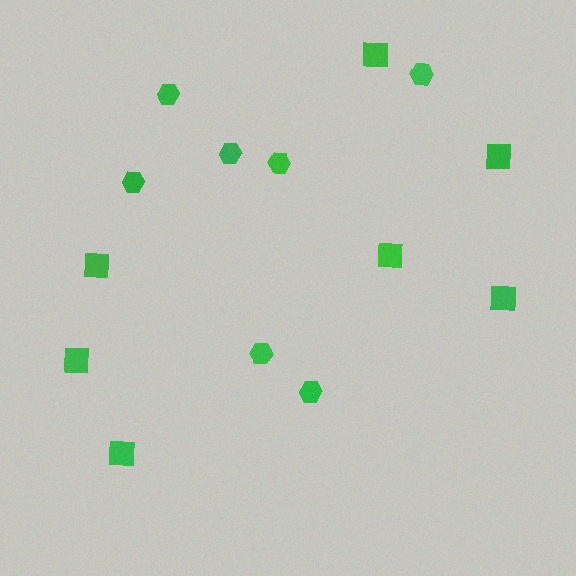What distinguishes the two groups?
There are 2 groups: one group of hexagons (7) and one group of squares (7).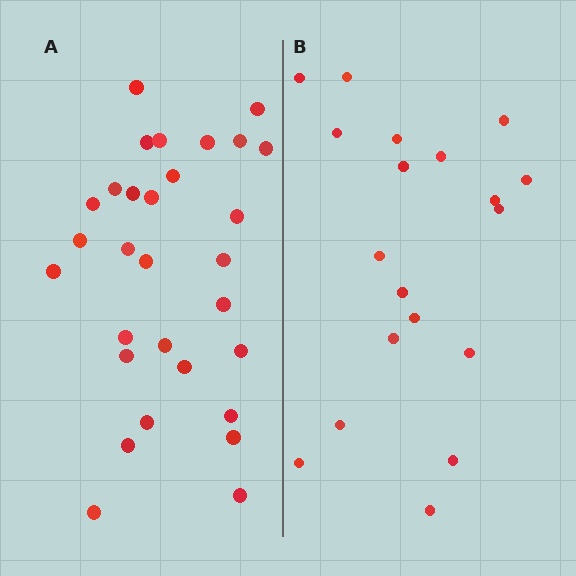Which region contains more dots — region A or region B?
Region A (the left region) has more dots.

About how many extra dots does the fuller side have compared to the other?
Region A has roughly 12 or so more dots than region B.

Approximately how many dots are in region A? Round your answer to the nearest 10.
About 30 dots.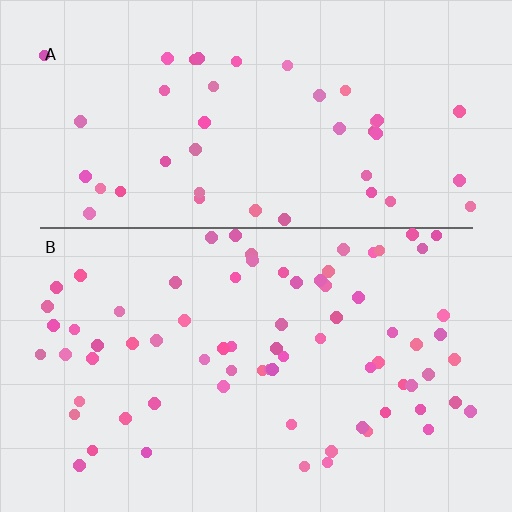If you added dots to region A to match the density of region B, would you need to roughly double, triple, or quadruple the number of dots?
Approximately double.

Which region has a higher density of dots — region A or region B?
B (the bottom).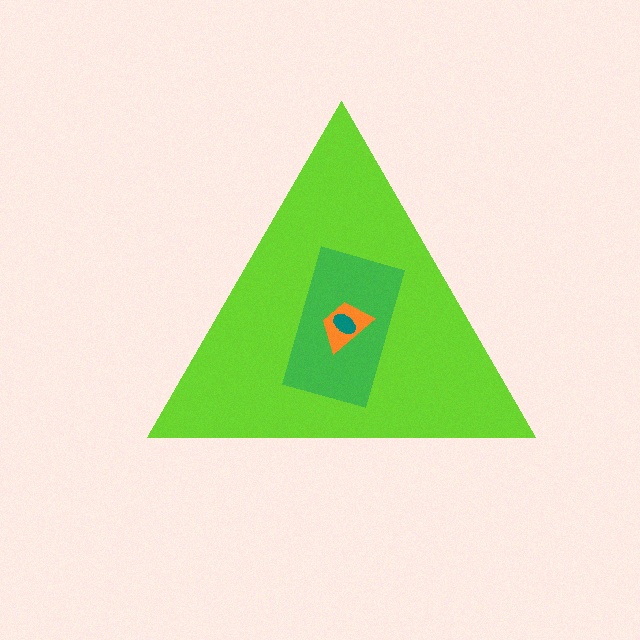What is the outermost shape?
The lime triangle.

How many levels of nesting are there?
4.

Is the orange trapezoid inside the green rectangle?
Yes.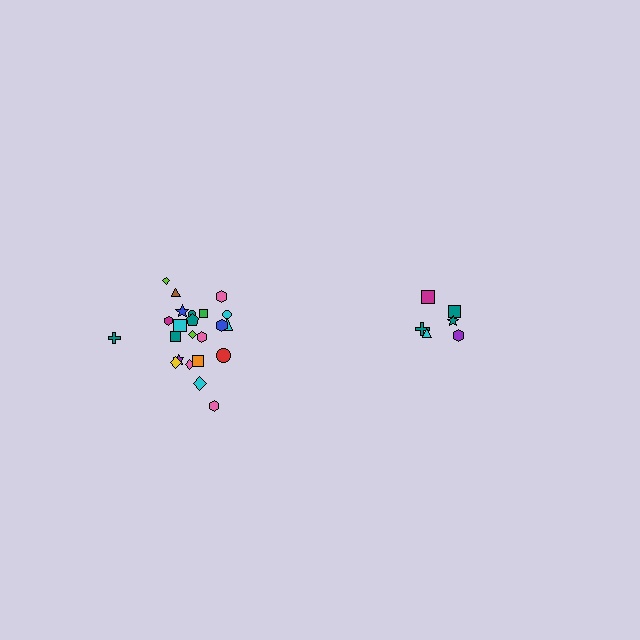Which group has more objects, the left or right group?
The left group.